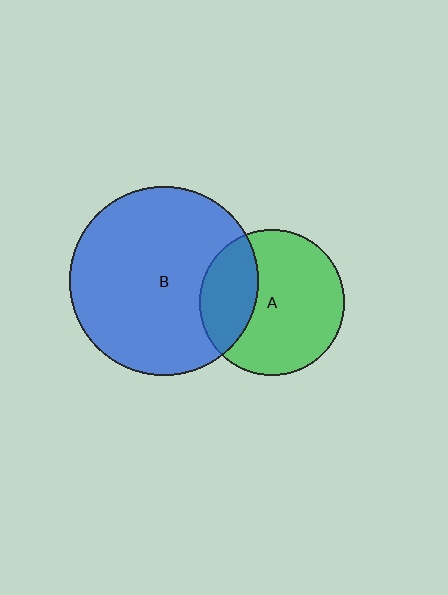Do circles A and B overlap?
Yes.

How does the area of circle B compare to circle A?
Approximately 1.7 times.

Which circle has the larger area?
Circle B (blue).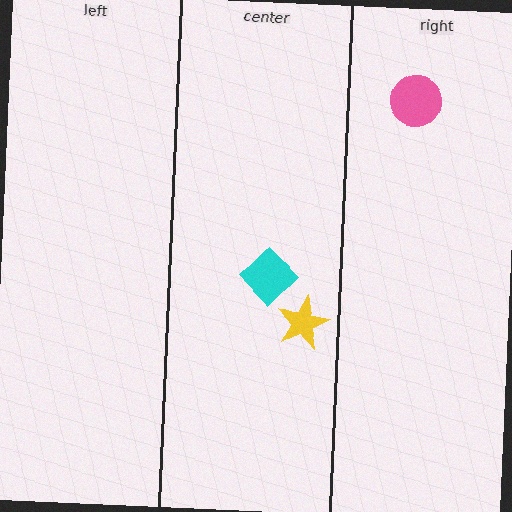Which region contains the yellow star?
The center region.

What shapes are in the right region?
The pink circle.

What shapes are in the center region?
The cyan diamond, the yellow star.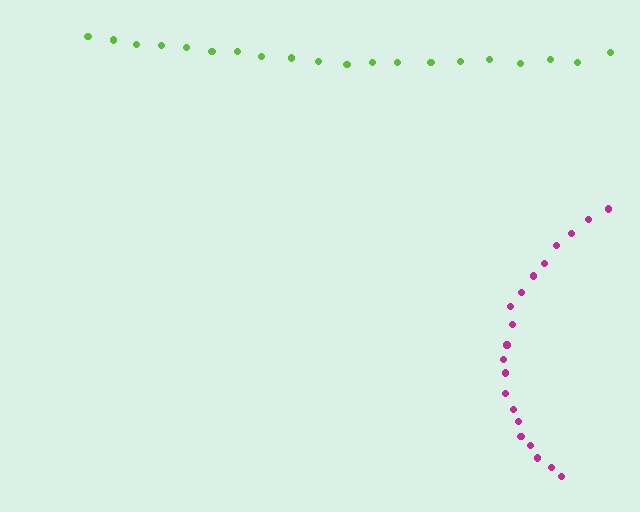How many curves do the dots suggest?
There are 2 distinct paths.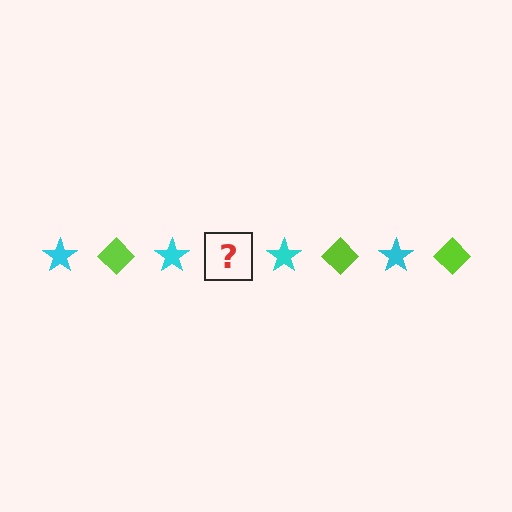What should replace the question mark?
The question mark should be replaced with a lime diamond.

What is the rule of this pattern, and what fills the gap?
The rule is that the pattern alternates between cyan star and lime diamond. The gap should be filled with a lime diamond.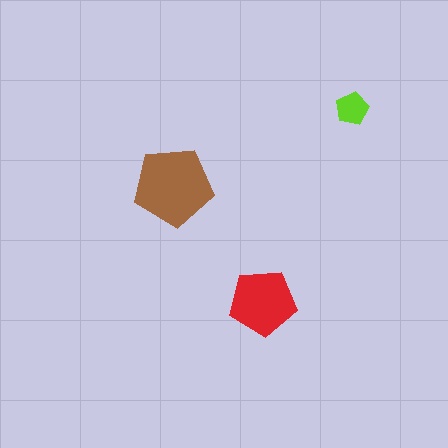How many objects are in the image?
There are 3 objects in the image.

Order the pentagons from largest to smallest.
the brown one, the red one, the lime one.